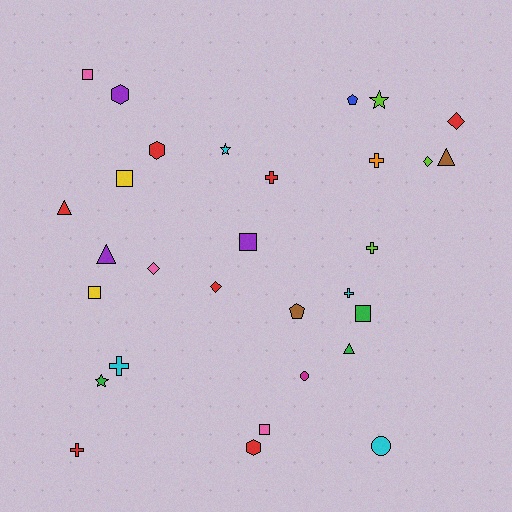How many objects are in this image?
There are 30 objects.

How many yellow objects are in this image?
There are 2 yellow objects.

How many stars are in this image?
There are 3 stars.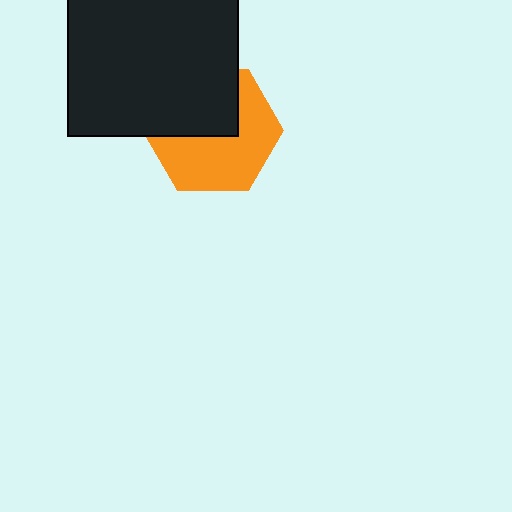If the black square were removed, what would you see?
You would see the complete orange hexagon.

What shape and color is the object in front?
The object in front is a black square.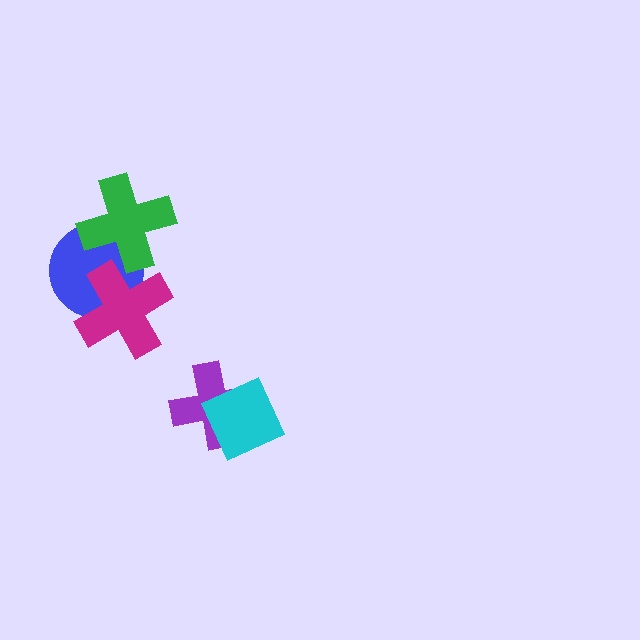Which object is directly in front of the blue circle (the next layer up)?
The green cross is directly in front of the blue circle.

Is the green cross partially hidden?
Yes, it is partially covered by another shape.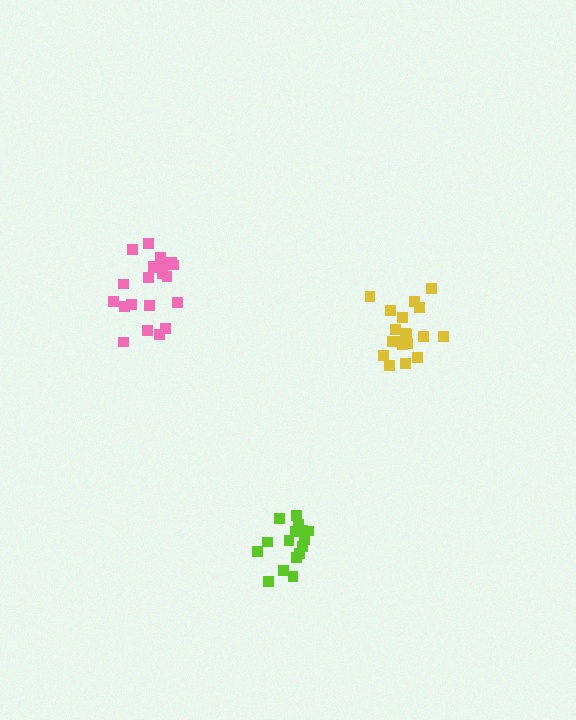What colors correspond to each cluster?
The clusters are colored: pink, yellow, lime.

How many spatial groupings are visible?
There are 3 spatial groupings.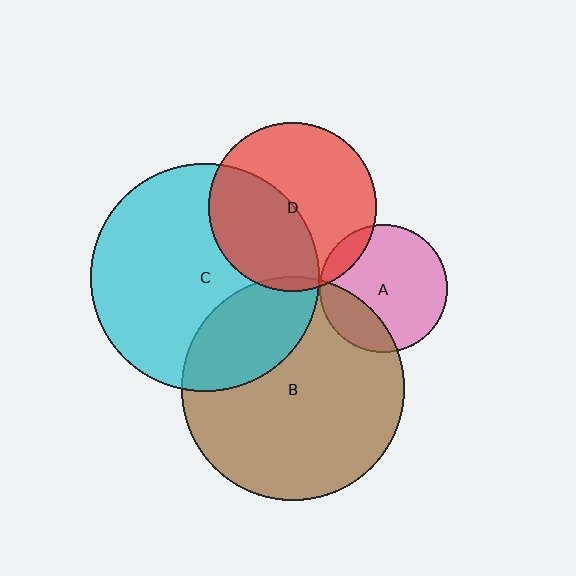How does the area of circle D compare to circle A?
Approximately 1.7 times.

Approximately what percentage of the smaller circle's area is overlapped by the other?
Approximately 25%.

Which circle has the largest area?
Circle C (cyan).